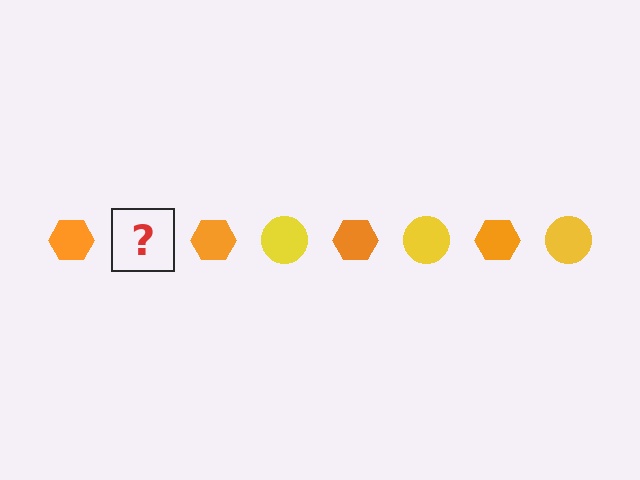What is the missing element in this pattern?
The missing element is a yellow circle.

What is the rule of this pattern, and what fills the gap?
The rule is that the pattern alternates between orange hexagon and yellow circle. The gap should be filled with a yellow circle.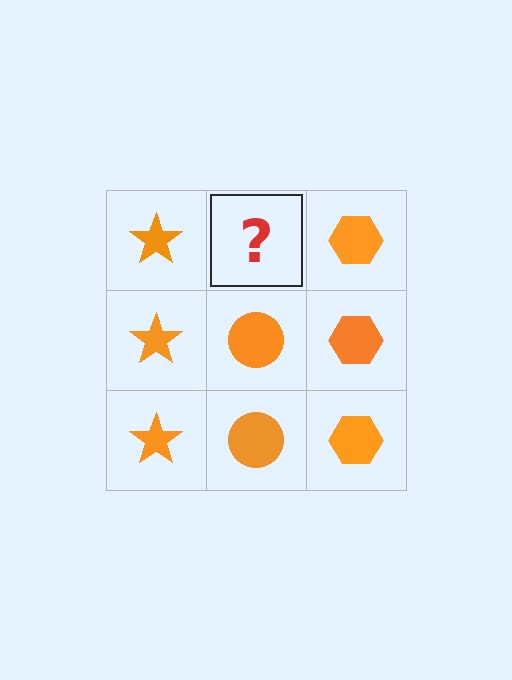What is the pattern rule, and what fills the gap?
The rule is that each column has a consistent shape. The gap should be filled with an orange circle.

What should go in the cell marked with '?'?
The missing cell should contain an orange circle.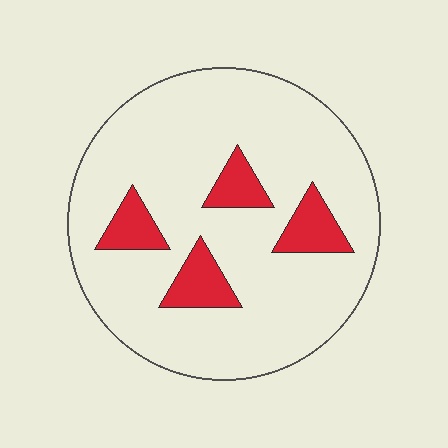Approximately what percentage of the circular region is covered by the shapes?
Approximately 15%.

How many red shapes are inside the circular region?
4.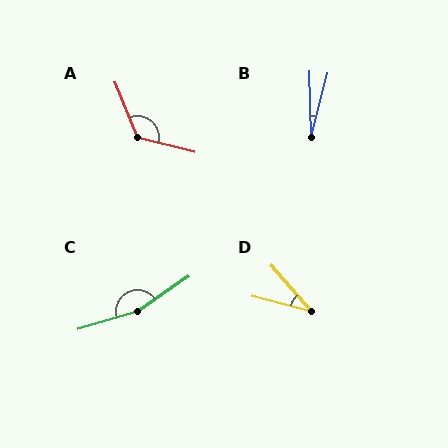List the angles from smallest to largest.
B (16°), D (34°), A (126°), C (161°).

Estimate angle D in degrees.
Approximately 34 degrees.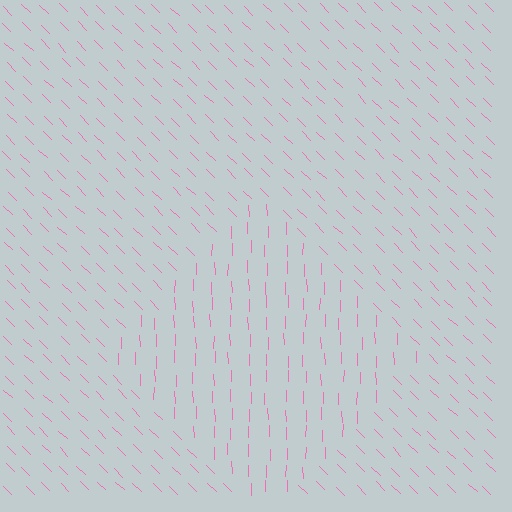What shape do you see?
I see a diamond.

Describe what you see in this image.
The image is filled with small pink line segments. A diamond region in the image has lines oriented differently from the surrounding lines, creating a visible texture boundary.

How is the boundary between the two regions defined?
The boundary is defined purely by a change in line orientation (approximately 45 degrees difference). All lines are the same color and thickness.